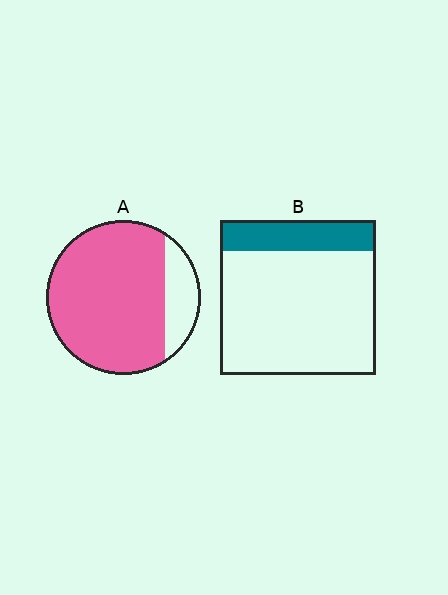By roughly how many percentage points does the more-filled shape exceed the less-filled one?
By roughly 60 percentage points (A over B).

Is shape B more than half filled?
No.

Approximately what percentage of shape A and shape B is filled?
A is approximately 80% and B is approximately 20%.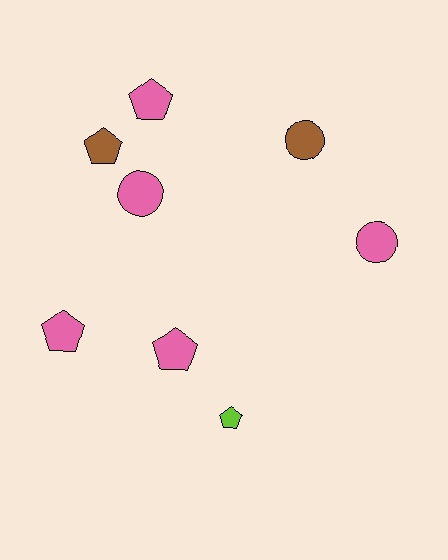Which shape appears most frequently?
Pentagon, with 5 objects.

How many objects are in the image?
There are 8 objects.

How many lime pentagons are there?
There is 1 lime pentagon.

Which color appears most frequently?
Pink, with 5 objects.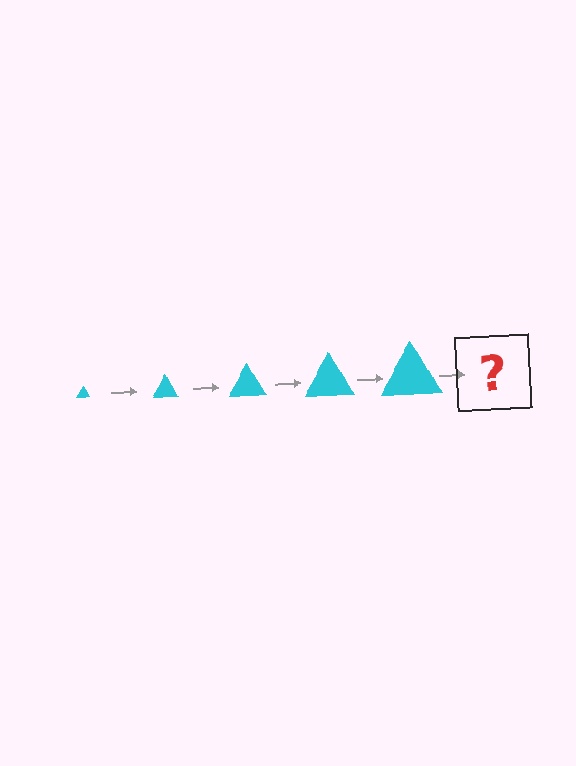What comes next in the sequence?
The next element should be a cyan triangle, larger than the previous one.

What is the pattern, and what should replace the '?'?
The pattern is that the triangle gets progressively larger each step. The '?' should be a cyan triangle, larger than the previous one.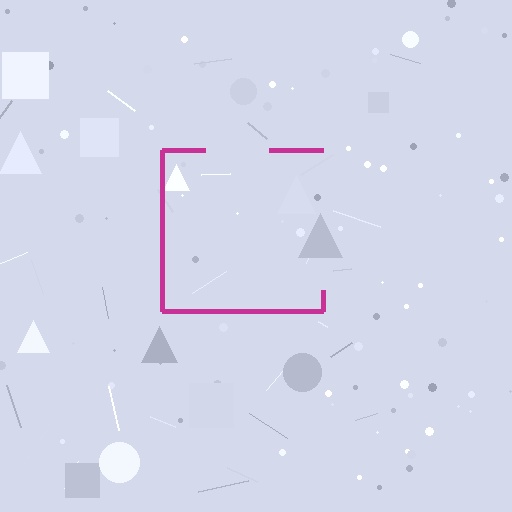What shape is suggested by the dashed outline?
The dashed outline suggests a square.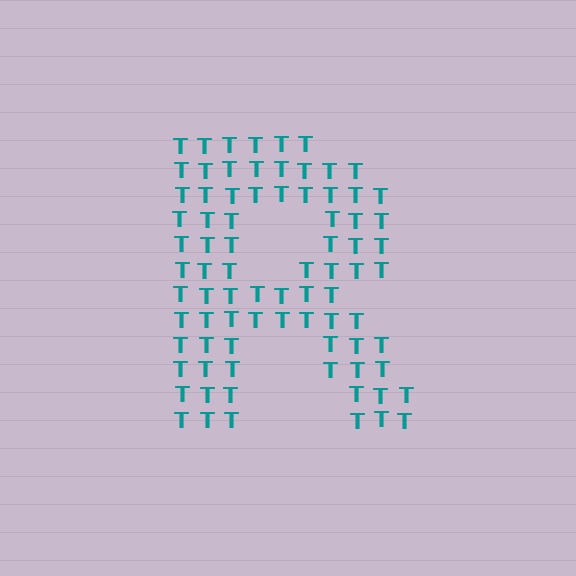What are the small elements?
The small elements are letter T's.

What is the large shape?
The large shape is the letter R.